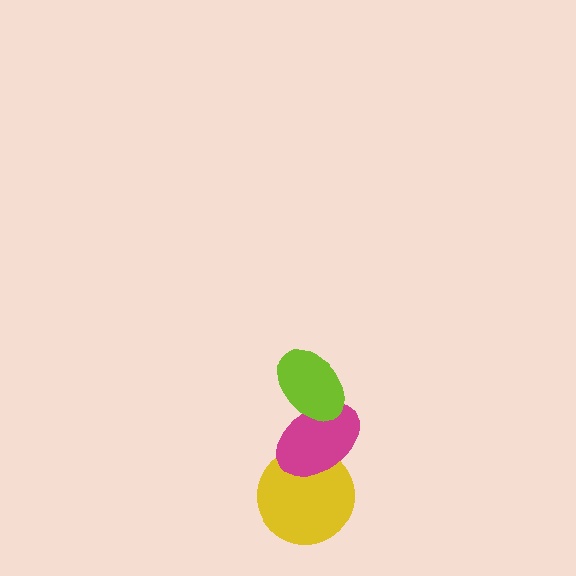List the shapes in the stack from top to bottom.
From top to bottom: the lime ellipse, the magenta ellipse, the yellow circle.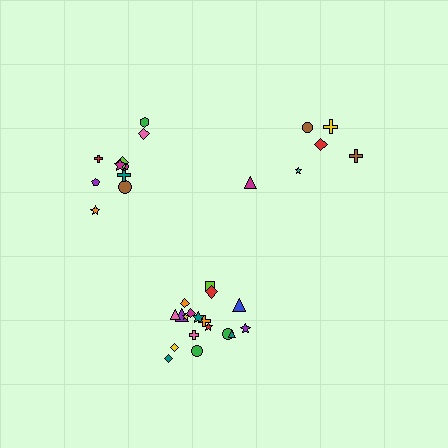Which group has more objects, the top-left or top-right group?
The top-left group.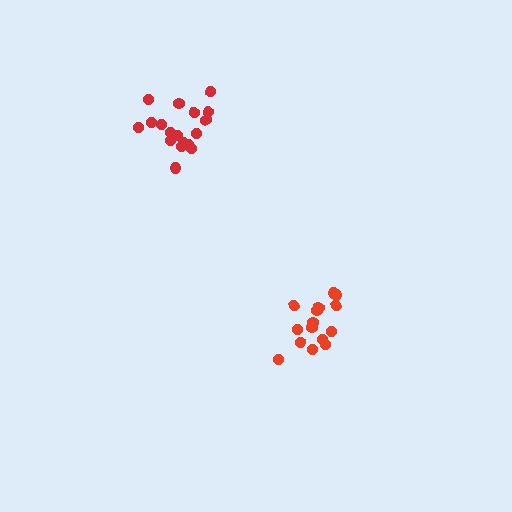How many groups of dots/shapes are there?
There are 2 groups.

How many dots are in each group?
Group 1: 18 dots, Group 2: 15 dots (33 total).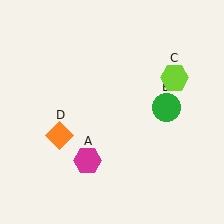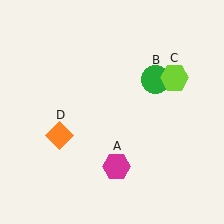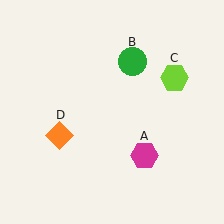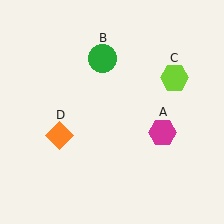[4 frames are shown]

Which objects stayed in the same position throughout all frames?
Lime hexagon (object C) and orange diamond (object D) remained stationary.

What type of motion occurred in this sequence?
The magenta hexagon (object A), green circle (object B) rotated counterclockwise around the center of the scene.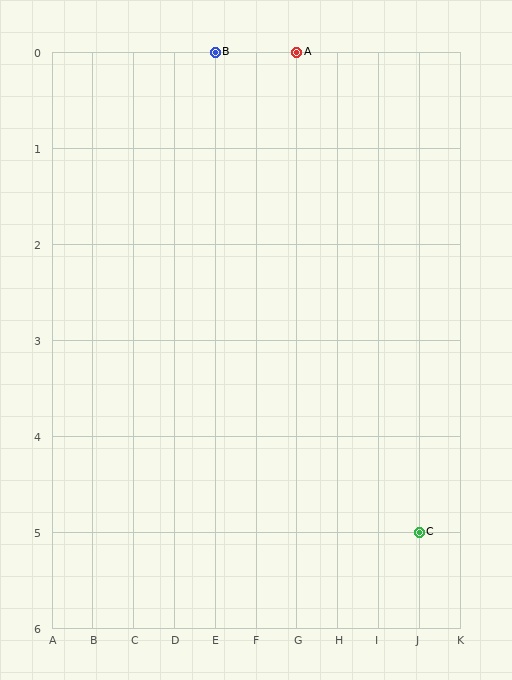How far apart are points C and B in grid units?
Points C and B are 5 columns and 5 rows apart (about 7.1 grid units diagonally).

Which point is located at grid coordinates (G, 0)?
Point A is at (G, 0).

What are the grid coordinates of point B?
Point B is at grid coordinates (E, 0).